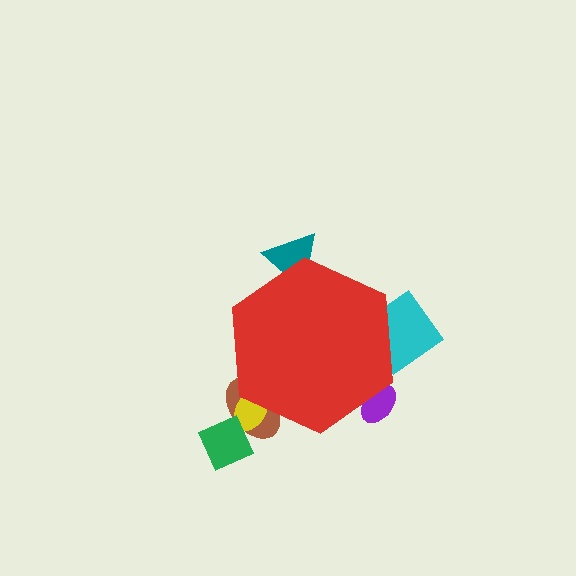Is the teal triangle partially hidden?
Yes, the teal triangle is partially hidden behind the red hexagon.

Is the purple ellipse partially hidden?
Yes, the purple ellipse is partially hidden behind the red hexagon.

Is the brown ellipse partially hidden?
Yes, the brown ellipse is partially hidden behind the red hexagon.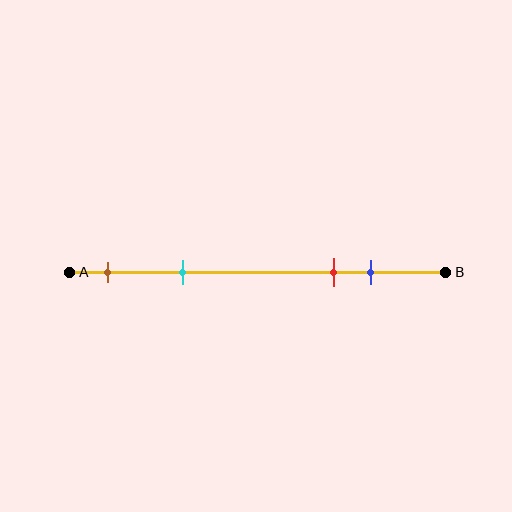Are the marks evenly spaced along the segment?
No, the marks are not evenly spaced.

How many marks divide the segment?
There are 4 marks dividing the segment.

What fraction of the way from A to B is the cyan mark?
The cyan mark is approximately 30% (0.3) of the way from A to B.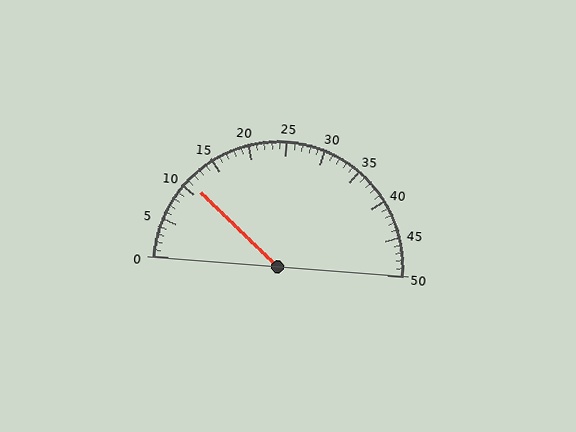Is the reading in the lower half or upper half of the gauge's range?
The reading is in the lower half of the range (0 to 50).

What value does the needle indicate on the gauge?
The needle indicates approximately 11.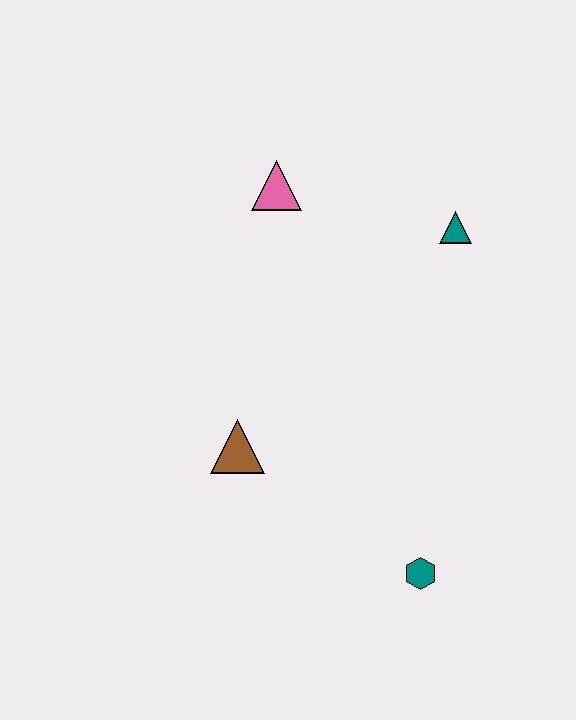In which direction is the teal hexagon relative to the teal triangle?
The teal hexagon is below the teal triangle.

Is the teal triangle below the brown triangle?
No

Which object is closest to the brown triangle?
The teal hexagon is closest to the brown triangle.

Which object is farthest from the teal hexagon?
The pink triangle is farthest from the teal hexagon.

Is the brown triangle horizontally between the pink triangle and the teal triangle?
No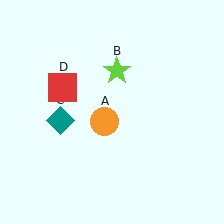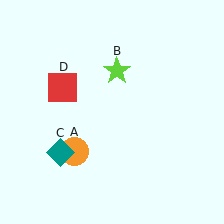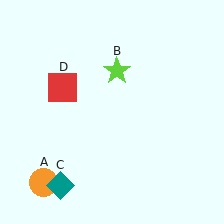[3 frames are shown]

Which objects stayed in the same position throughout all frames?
Lime star (object B) and red square (object D) remained stationary.